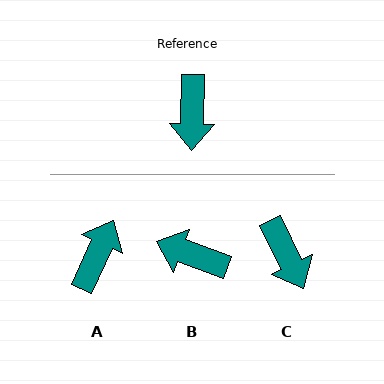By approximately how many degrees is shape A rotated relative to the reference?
Approximately 156 degrees counter-clockwise.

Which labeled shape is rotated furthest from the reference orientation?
A, about 156 degrees away.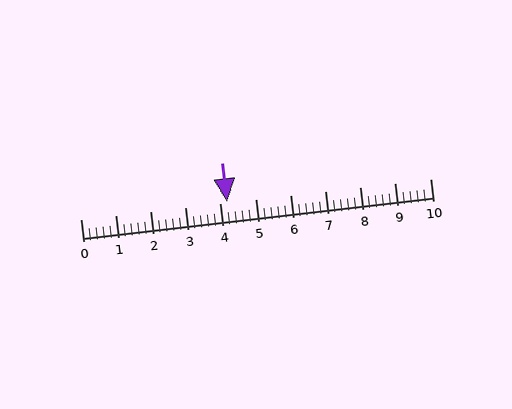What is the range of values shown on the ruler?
The ruler shows values from 0 to 10.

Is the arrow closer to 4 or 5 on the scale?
The arrow is closer to 4.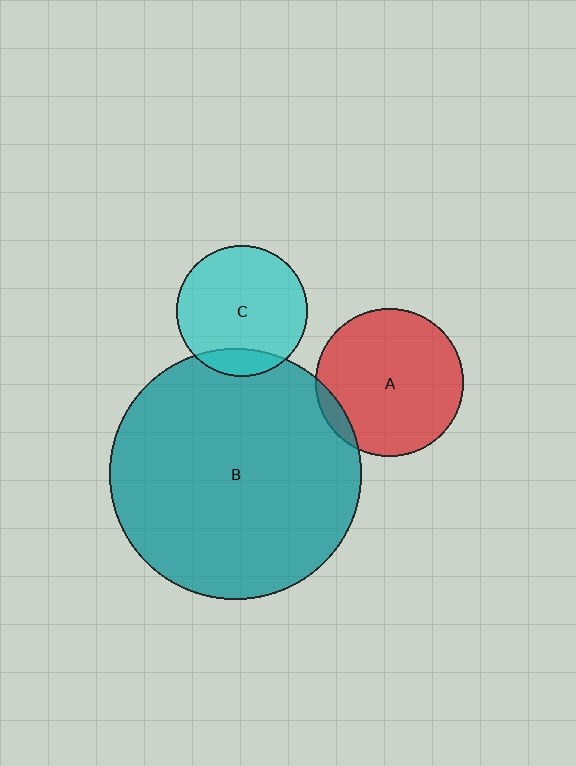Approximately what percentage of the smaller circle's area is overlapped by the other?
Approximately 5%.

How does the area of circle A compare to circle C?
Approximately 1.3 times.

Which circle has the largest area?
Circle B (teal).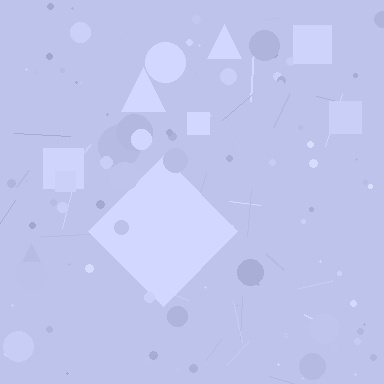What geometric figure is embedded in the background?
A diamond is embedded in the background.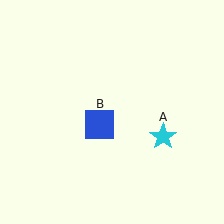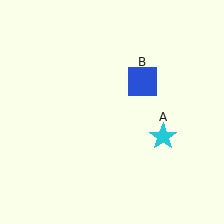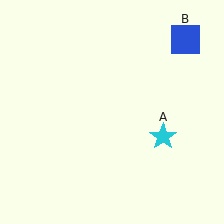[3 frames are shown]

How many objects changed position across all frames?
1 object changed position: blue square (object B).